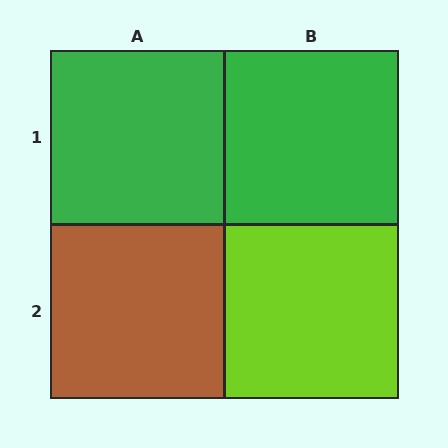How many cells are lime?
1 cell is lime.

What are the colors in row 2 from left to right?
Brown, lime.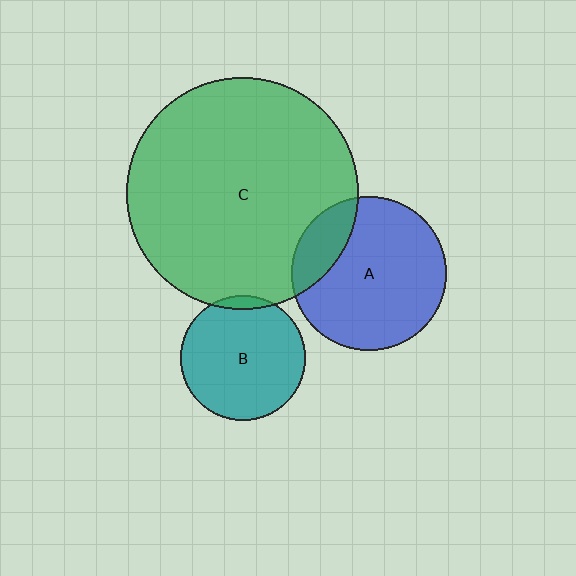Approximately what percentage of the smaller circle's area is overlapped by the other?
Approximately 20%.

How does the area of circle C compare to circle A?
Approximately 2.2 times.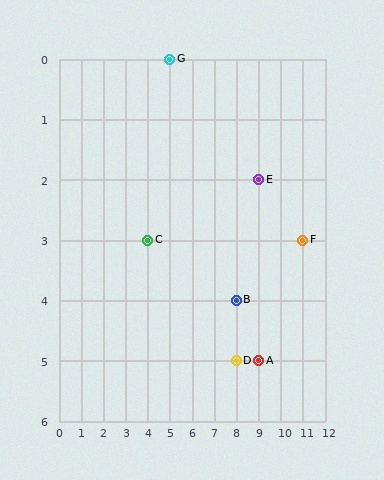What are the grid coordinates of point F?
Point F is at grid coordinates (11, 3).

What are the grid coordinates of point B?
Point B is at grid coordinates (8, 4).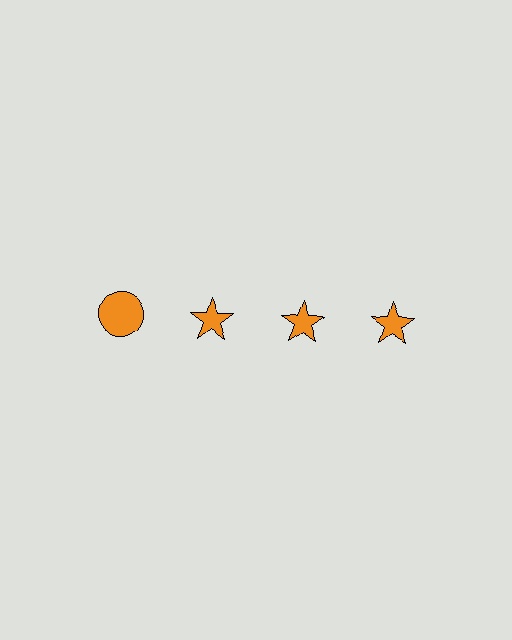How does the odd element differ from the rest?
It has a different shape: circle instead of star.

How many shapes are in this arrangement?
There are 4 shapes arranged in a grid pattern.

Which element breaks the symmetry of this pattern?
The orange circle in the top row, leftmost column breaks the symmetry. All other shapes are orange stars.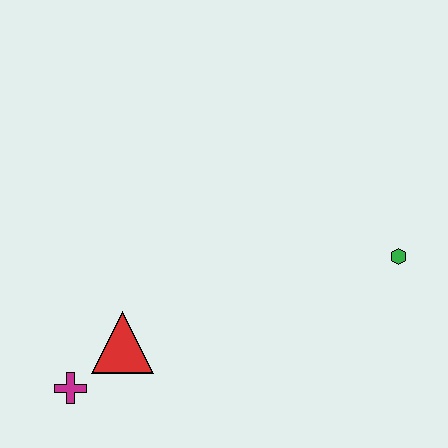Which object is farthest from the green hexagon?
The magenta cross is farthest from the green hexagon.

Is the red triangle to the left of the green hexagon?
Yes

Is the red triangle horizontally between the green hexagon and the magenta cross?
Yes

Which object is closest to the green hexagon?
The red triangle is closest to the green hexagon.